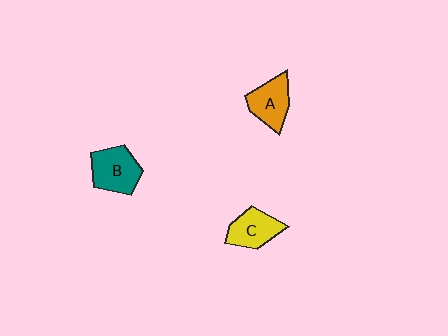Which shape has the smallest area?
Shape C (yellow).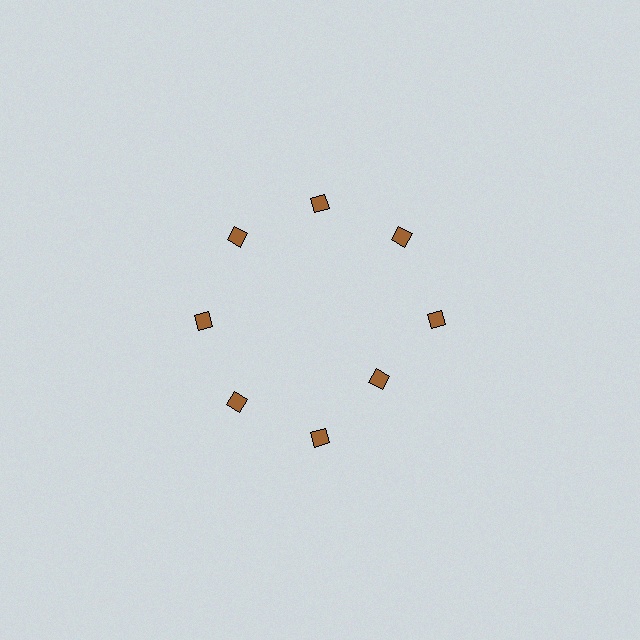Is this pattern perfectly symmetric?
No. The 8 brown diamonds are arranged in a ring, but one element near the 4 o'clock position is pulled inward toward the center, breaking the 8-fold rotational symmetry.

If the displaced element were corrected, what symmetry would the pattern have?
It would have 8-fold rotational symmetry — the pattern would map onto itself every 45 degrees.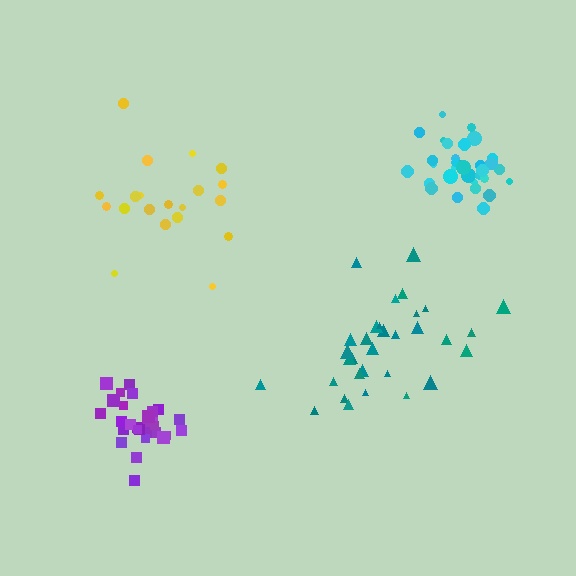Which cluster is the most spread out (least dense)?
Yellow.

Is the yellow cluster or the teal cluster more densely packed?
Teal.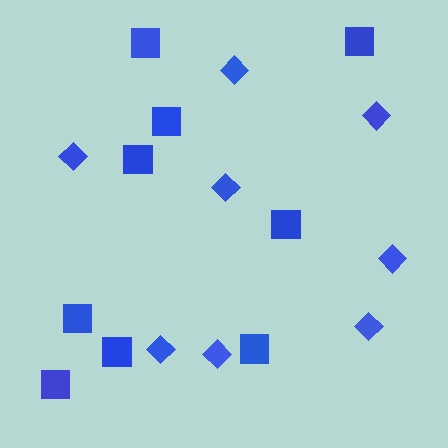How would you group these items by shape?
There are 2 groups: one group of diamonds (8) and one group of squares (9).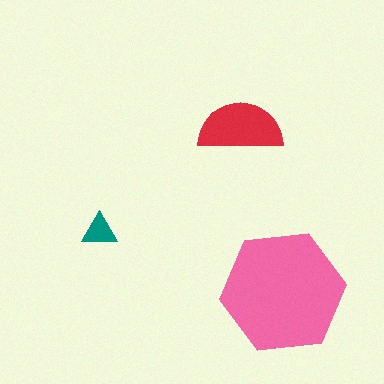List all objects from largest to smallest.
The pink hexagon, the red semicircle, the teal triangle.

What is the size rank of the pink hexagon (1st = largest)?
1st.